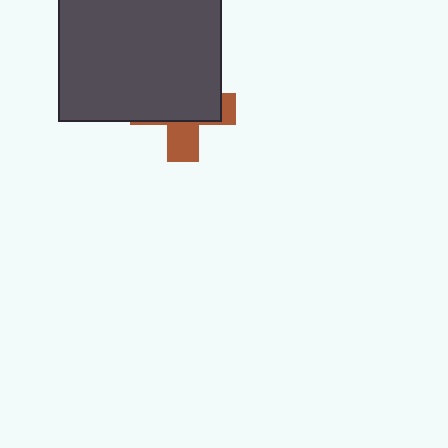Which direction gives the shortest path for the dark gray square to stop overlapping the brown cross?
Moving up gives the shortest separation.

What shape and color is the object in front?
The object in front is a dark gray square.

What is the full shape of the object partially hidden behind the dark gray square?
The partially hidden object is a brown cross.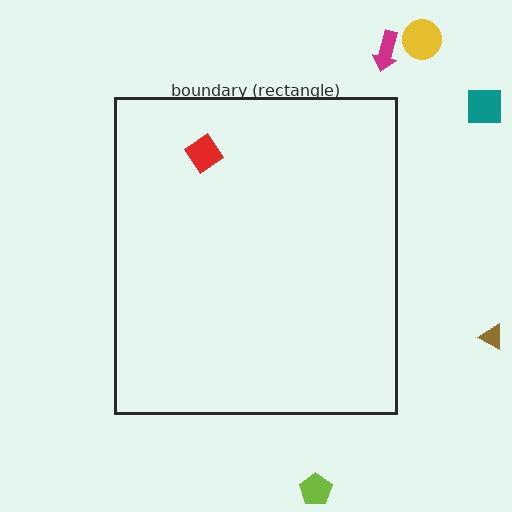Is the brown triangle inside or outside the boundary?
Outside.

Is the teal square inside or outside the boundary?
Outside.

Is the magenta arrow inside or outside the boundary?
Outside.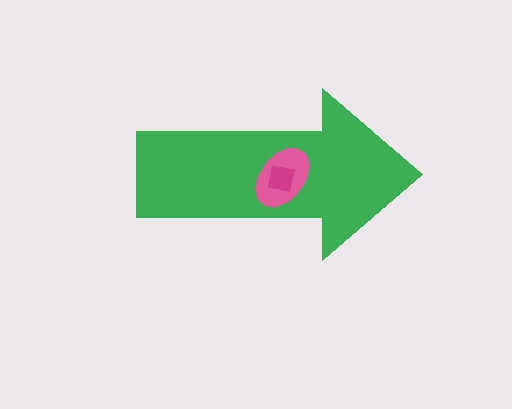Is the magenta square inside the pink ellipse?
Yes.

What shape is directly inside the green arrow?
The pink ellipse.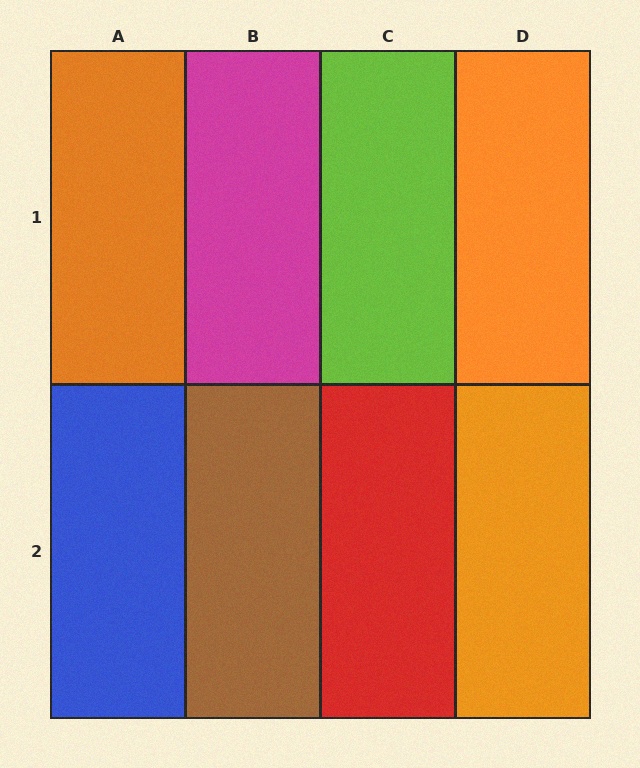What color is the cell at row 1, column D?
Orange.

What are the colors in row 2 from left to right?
Blue, brown, red, orange.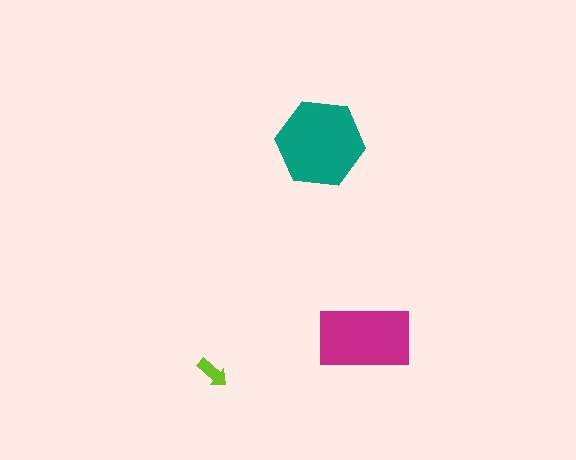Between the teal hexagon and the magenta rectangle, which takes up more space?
The teal hexagon.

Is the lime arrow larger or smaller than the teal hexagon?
Smaller.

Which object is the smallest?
The lime arrow.